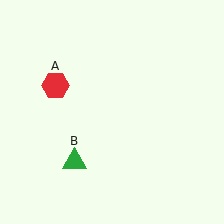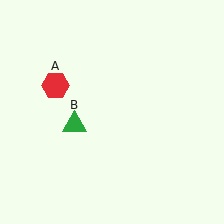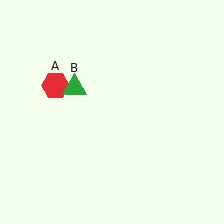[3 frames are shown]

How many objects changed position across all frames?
1 object changed position: green triangle (object B).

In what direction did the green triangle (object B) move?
The green triangle (object B) moved up.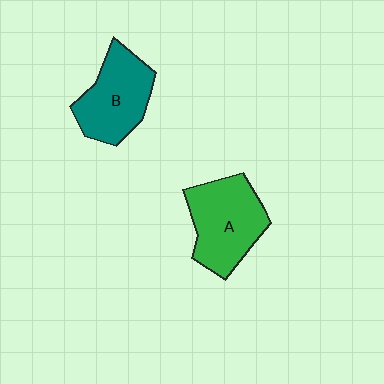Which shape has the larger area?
Shape A (green).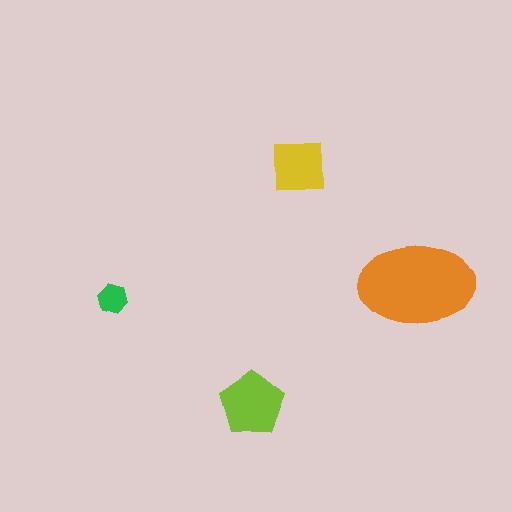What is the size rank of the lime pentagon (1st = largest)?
2nd.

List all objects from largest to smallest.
The orange ellipse, the lime pentagon, the yellow square, the green hexagon.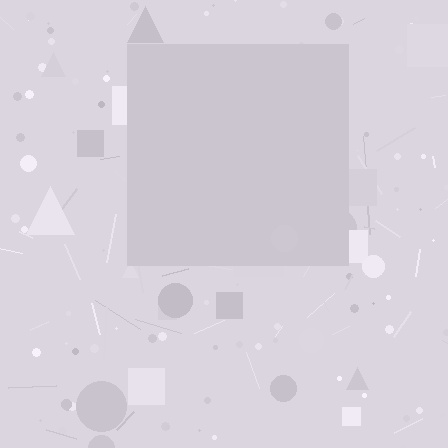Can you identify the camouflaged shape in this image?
The camouflaged shape is a square.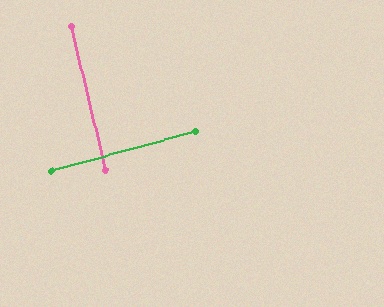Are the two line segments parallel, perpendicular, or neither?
Perpendicular — they meet at approximately 88°.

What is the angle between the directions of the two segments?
Approximately 88 degrees.